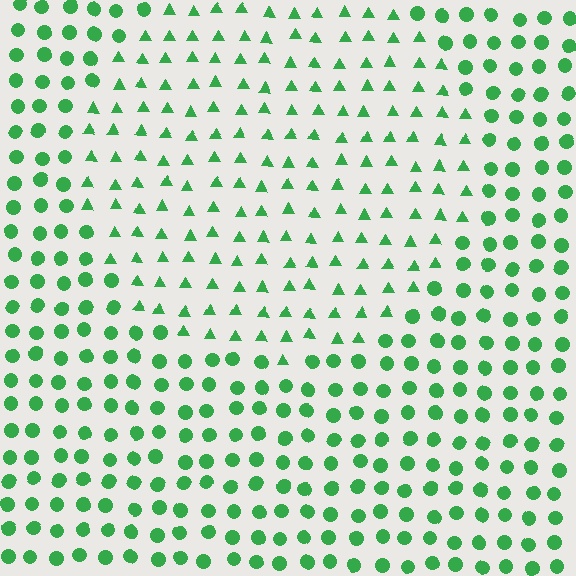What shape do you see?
I see a circle.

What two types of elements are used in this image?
The image uses triangles inside the circle region and circles outside it.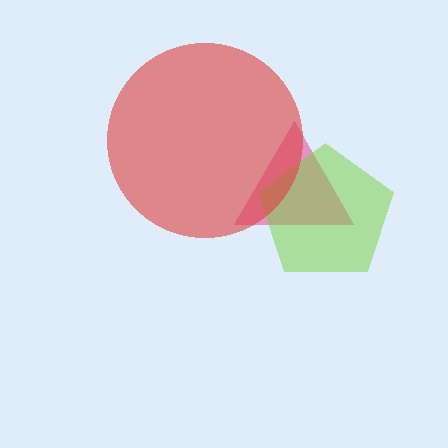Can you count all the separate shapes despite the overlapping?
Yes, there are 3 separate shapes.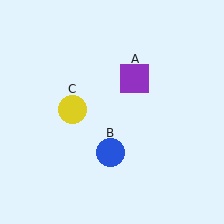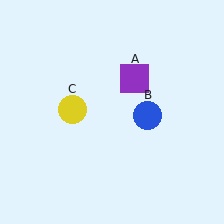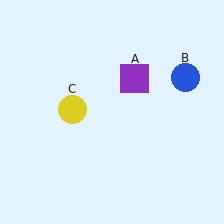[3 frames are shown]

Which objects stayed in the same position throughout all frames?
Purple square (object A) and yellow circle (object C) remained stationary.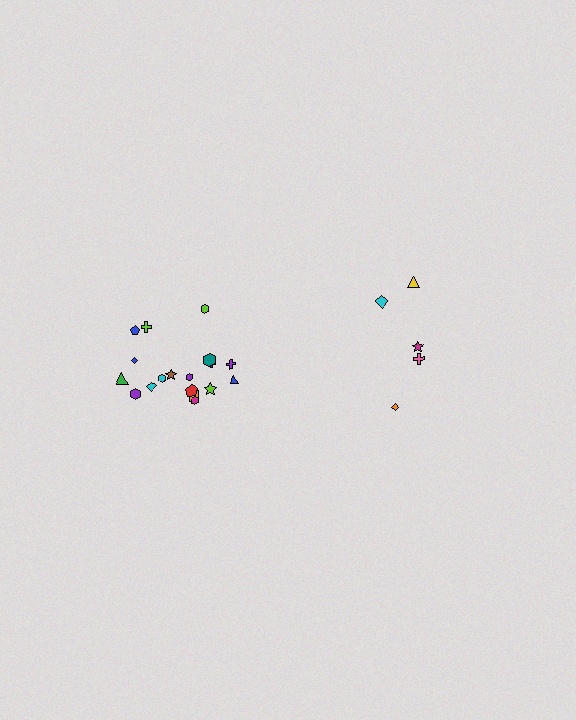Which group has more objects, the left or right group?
The left group.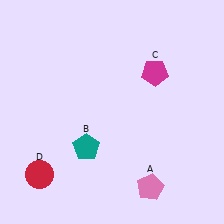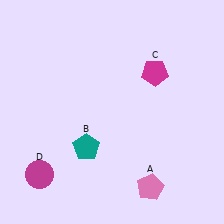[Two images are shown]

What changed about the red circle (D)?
In Image 1, D is red. In Image 2, it changed to magenta.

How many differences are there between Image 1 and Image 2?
There is 1 difference between the two images.